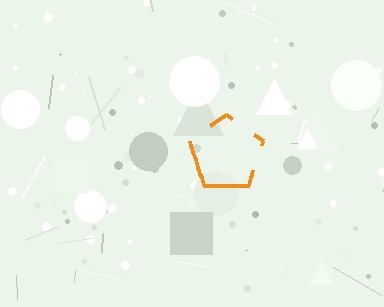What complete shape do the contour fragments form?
The contour fragments form a pentagon.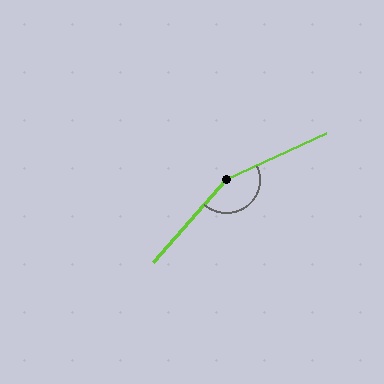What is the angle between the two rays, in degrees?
Approximately 157 degrees.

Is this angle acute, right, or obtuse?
It is obtuse.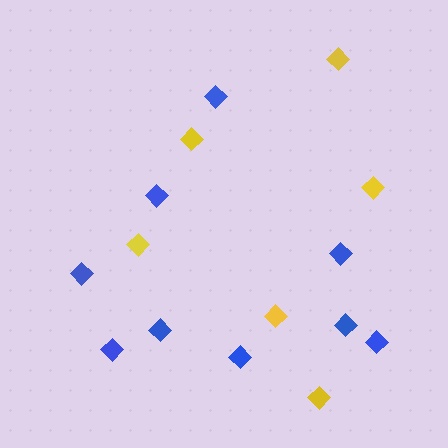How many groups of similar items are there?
There are 2 groups: one group of yellow diamonds (6) and one group of blue diamonds (9).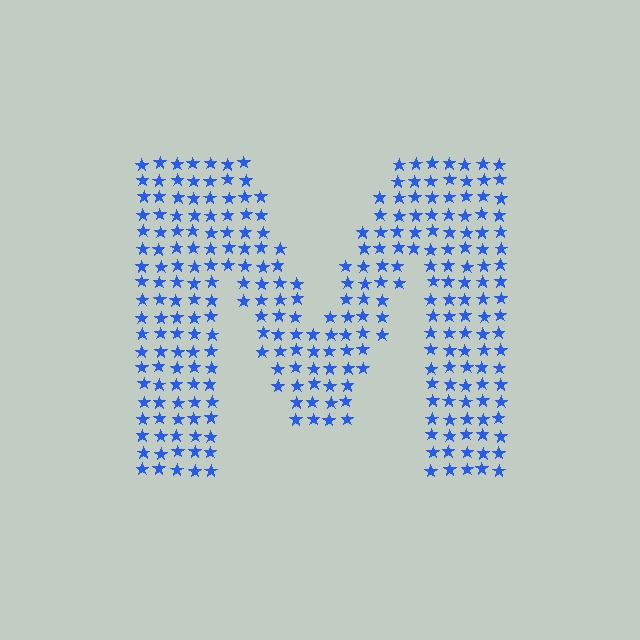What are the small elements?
The small elements are stars.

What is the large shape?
The large shape is the letter M.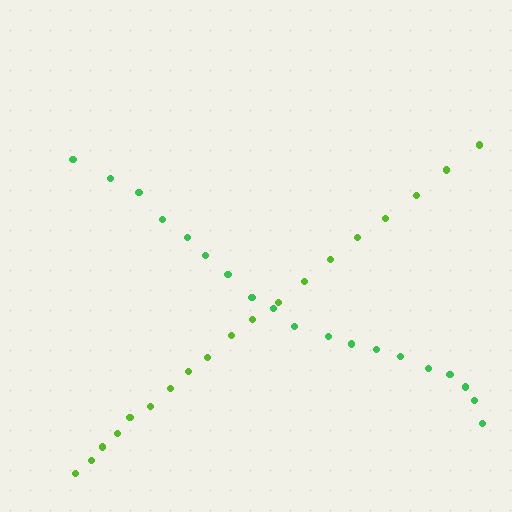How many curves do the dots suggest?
There are 2 distinct paths.